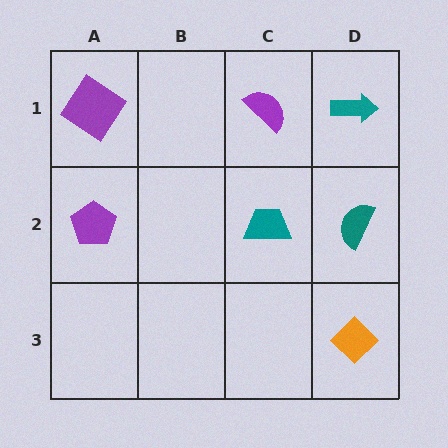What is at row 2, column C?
A teal trapezoid.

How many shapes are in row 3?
1 shape.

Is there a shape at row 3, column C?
No, that cell is empty.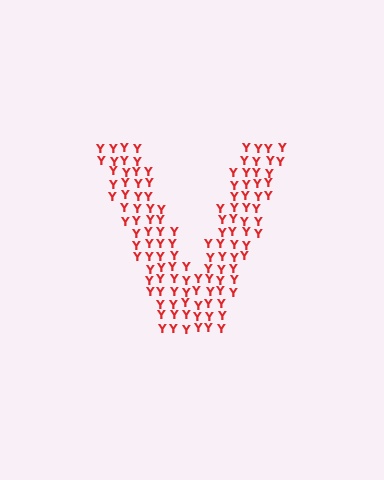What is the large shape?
The large shape is the letter V.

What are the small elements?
The small elements are letter Y's.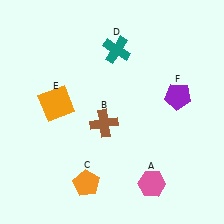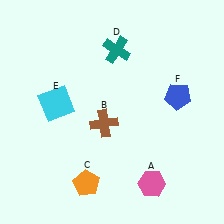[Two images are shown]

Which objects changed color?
E changed from orange to cyan. F changed from purple to blue.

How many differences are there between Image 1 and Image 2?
There are 2 differences between the two images.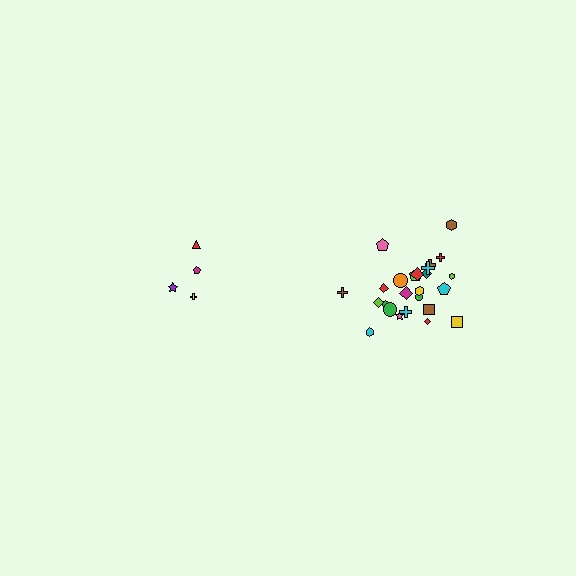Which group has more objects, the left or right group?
The right group.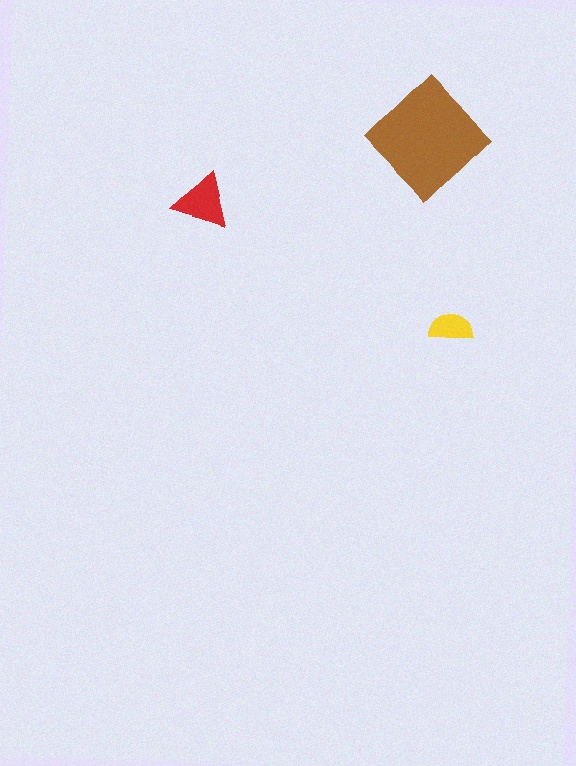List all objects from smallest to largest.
The yellow semicircle, the red triangle, the brown diamond.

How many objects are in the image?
There are 3 objects in the image.